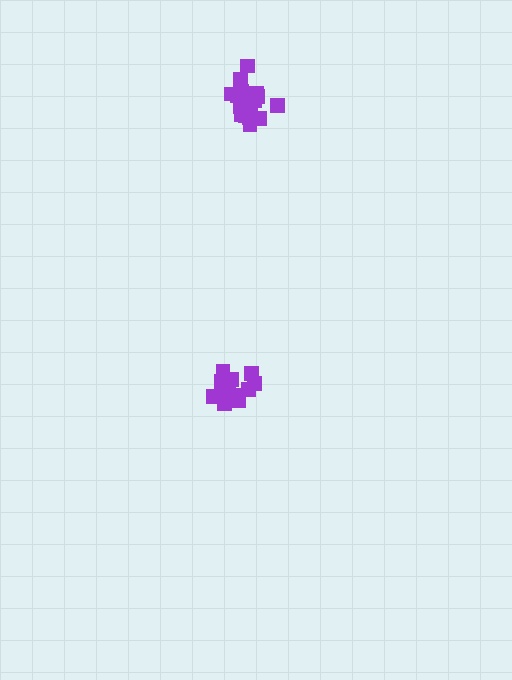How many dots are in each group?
Group 1: 15 dots, Group 2: 16 dots (31 total).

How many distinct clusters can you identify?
There are 2 distinct clusters.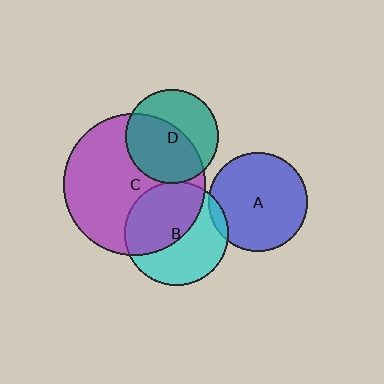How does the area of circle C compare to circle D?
Approximately 2.3 times.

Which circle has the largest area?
Circle C (purple).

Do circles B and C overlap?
Yes.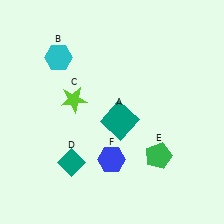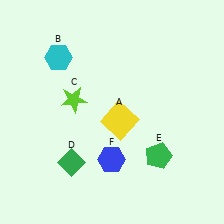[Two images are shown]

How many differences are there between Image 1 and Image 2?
There are 2 differences between the two images.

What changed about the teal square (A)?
In Image 1, A is teal. In Image 2, it changed to yellow.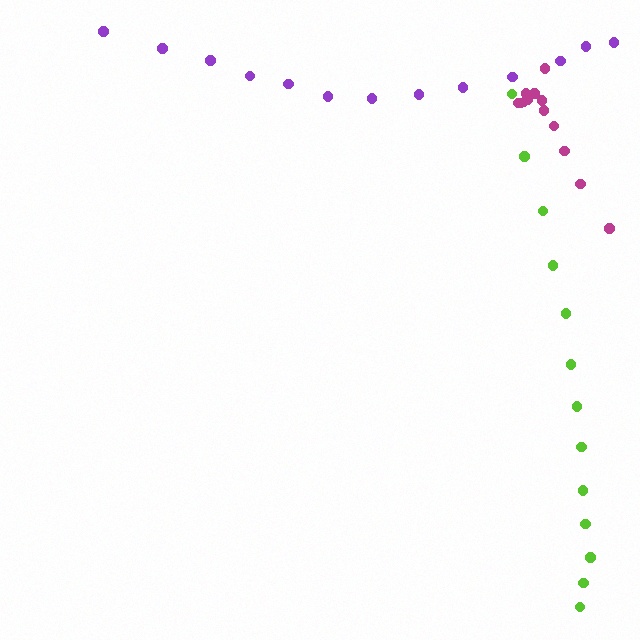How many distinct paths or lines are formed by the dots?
There are 3 distinct paths.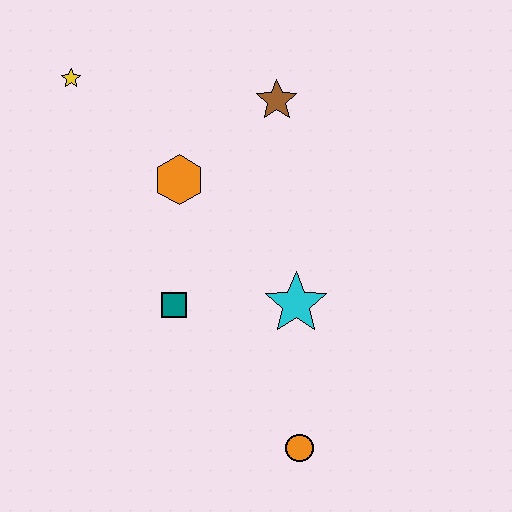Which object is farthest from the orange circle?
The yellow star is farthest from the orange circle.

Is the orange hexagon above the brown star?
No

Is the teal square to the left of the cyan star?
Yes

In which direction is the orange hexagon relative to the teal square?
The orange hexagon is above the teal square.